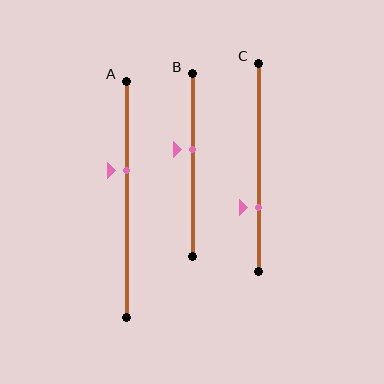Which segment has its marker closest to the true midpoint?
Segment B has its marker closest to the true midpoint.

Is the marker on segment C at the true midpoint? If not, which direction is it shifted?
No, the marker on segment C is shifted downward by about 20% of the segment length.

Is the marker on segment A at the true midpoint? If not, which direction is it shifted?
No, the marker on segment A is shifted upward by about 12% of the segment length.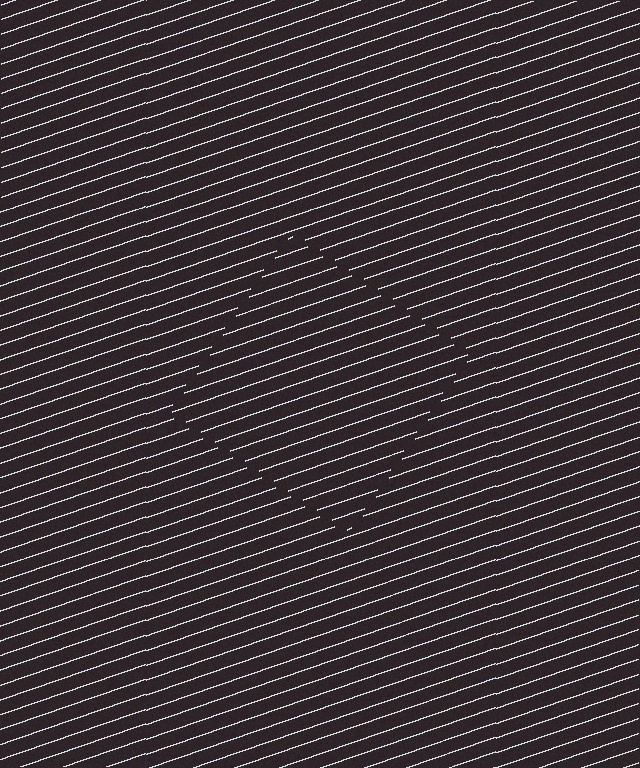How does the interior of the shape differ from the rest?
The interior of the shape contains the same grating, shifted by half a period — the contour is defined by the phase discontinuity where line-ends from the inner and outer gratings abut.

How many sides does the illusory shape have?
4 sides — the line-ends trace a square.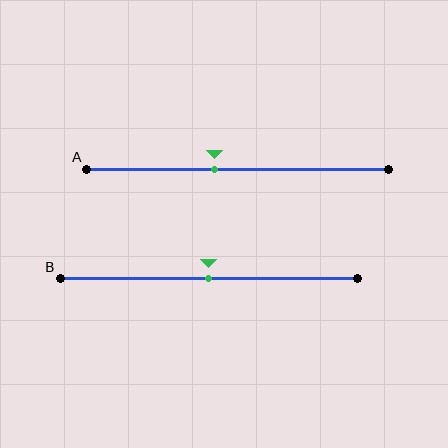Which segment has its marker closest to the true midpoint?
Segment B has its marker closest to the true midpoint.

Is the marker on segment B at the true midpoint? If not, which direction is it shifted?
Yes, the marker on segment B is at the true midpoint.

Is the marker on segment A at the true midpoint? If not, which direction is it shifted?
No, the marker on segment A is shifted to the left by about 8% of the segment length.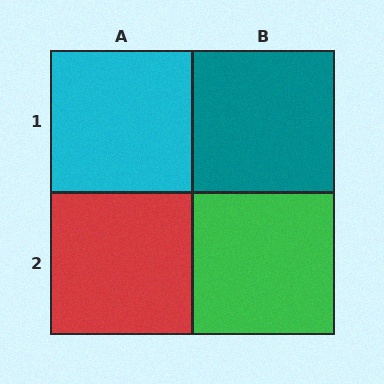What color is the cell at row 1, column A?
Cyan.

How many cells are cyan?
1 cell is cyan.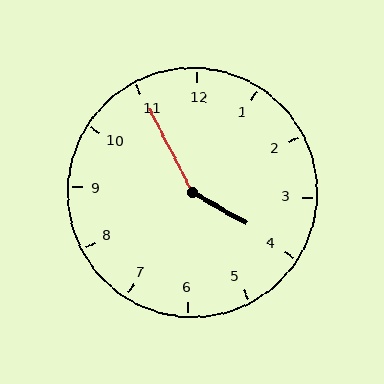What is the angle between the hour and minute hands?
Approximately 148 degrees.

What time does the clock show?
3:55.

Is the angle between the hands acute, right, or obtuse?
It is obtuse.